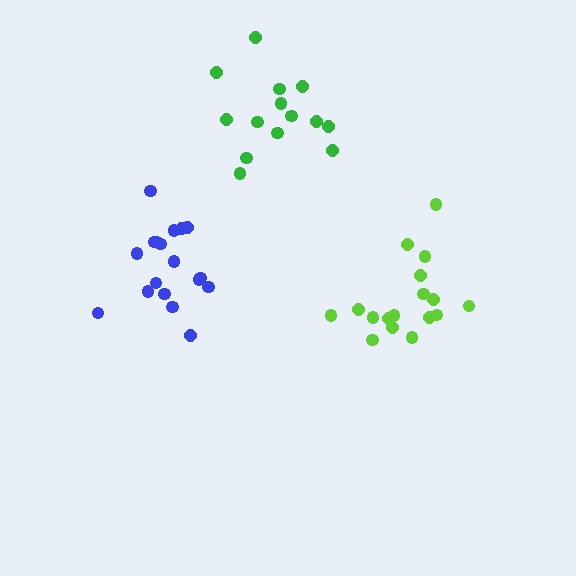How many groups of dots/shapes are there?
There are 3 groups.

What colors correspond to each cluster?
The clusters are colored: lime, blue, green.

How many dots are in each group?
Group 1: 17 dots, Group 2: 18 dots, Group 3: 14 dots (49 total).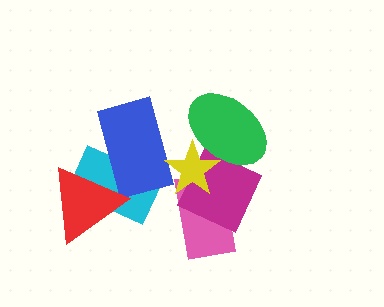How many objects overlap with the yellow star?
4 objects overlap with the yellow star.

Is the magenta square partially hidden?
Yes, it is partially covered by another shape.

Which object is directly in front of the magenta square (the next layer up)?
The green ellipse is directly in front of the magenta square.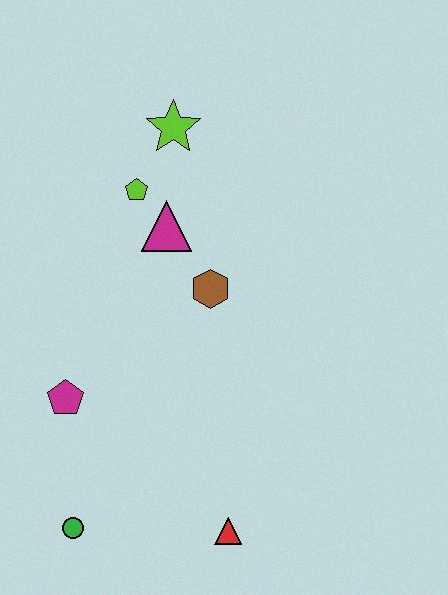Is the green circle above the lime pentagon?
No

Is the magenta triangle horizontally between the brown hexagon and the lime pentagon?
Yes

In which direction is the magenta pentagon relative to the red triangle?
The magenta pentagon is to the left of the red triangle.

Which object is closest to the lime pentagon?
The magenta triangle is closest to the lime pentagon.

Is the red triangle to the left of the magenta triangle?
No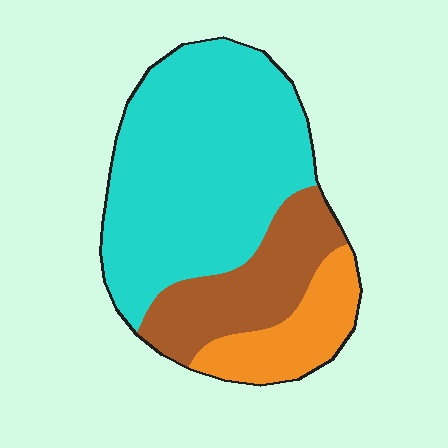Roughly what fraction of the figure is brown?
Brown covers 23% of the figure.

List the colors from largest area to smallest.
From largest to smallest: cyan, brown, orange.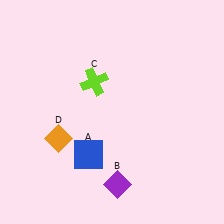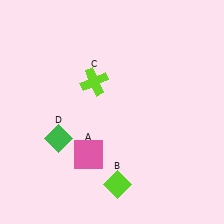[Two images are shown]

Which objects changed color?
A changed from blue to pink. B changed from purple to lime. D changed from orange to green.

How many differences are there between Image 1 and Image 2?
There are 3 differences between the two images.